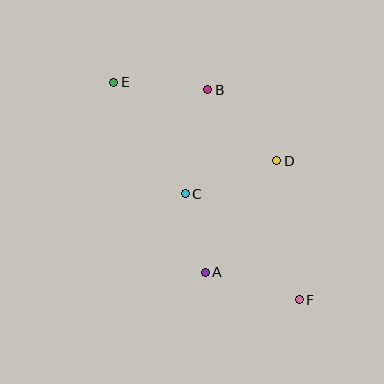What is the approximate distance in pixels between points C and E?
The distance between C and E is approximately 133 pixels.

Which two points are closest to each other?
Points A and C are closest to each other.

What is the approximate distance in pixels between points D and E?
The distance between D and E is approximately 181 pixels.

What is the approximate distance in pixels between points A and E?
The distance between A and E is approximately 211 pixels.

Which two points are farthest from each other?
Points E and F are farthest from each other.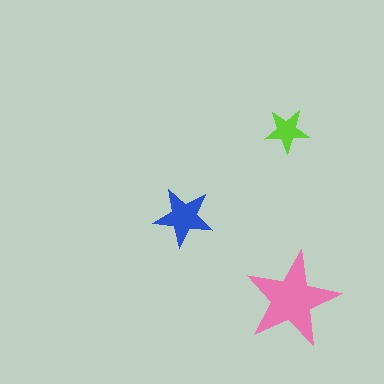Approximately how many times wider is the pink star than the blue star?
About 1.5 times wider.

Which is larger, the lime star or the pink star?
The pink one.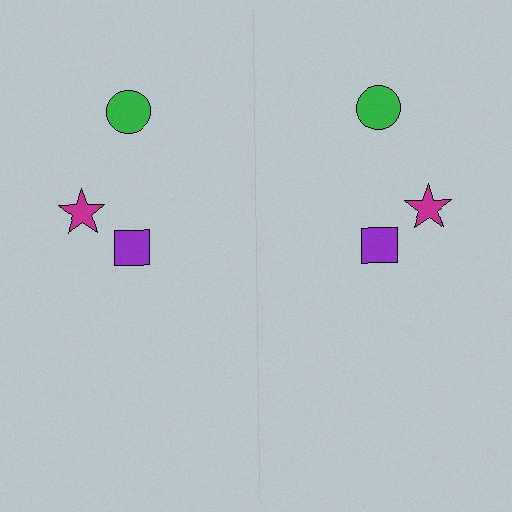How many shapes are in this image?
There are 6 shapes in this image.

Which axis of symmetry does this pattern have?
The pattern has a vertical axis of symmetry running through the center of the image.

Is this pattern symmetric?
Yes, this pattern has bilateral (reflection) symmetry.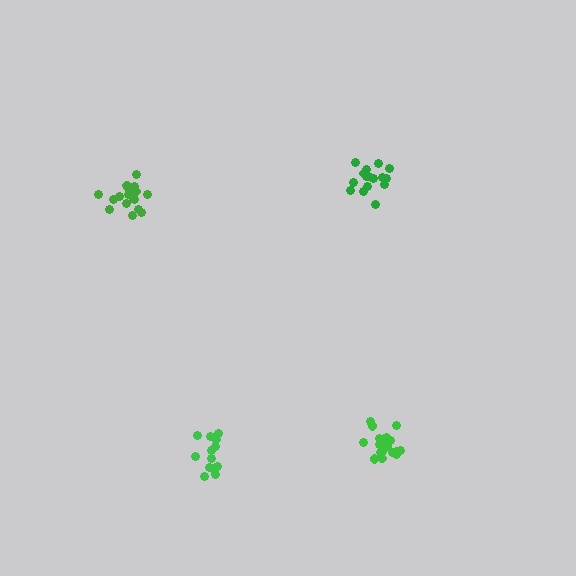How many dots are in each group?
Group 1: 19 dots, Group 2: 16 dots, Group 3: 13 dots, Group 4: 19 dots (67 total).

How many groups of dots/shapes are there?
There are 4 groups.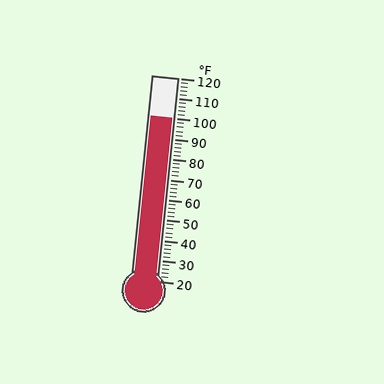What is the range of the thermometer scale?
The thermometer scale ranges from 20°F to 120°F.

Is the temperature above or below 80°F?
The temperature is above 80°F.